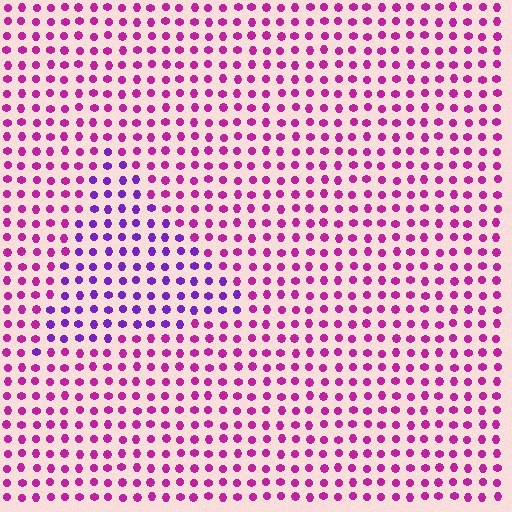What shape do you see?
I see a triangle.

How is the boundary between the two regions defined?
The boundary is defined purely by a slight shift in hue (about 39 degrees). Spacing, size, and orientation are identical on both sides.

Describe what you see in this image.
The image is filled with small magenta elements in a uniform arrangement. A triangle-shaped region is visible where the elements are tinted to a slightly different hue, forming a subtle color boundary.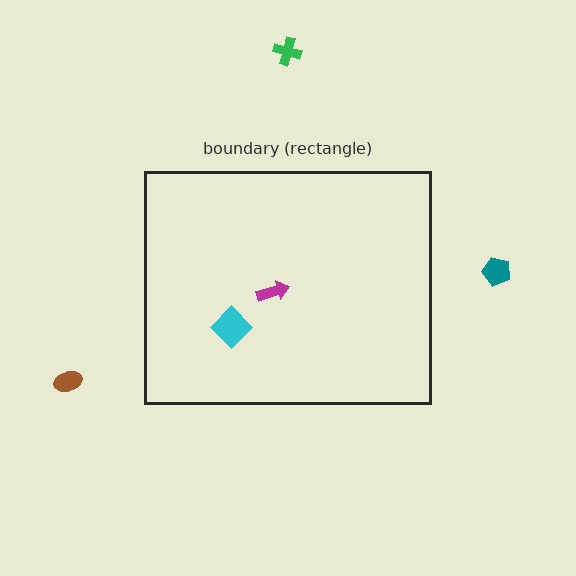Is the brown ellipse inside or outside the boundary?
Outside.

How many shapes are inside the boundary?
2 inside, 3 outside.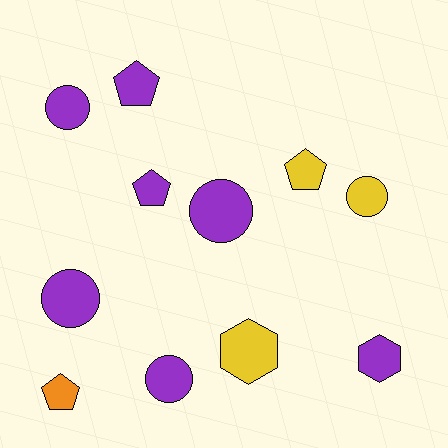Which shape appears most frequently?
Circle, with 5 objects.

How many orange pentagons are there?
There is 1 orange pentagon.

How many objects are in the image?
There are 11 objects.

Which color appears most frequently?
Purple, with 7 objects.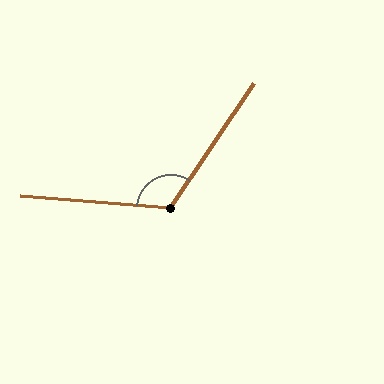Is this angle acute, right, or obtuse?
It is obtuse.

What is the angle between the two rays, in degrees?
Approximately 119 degrees.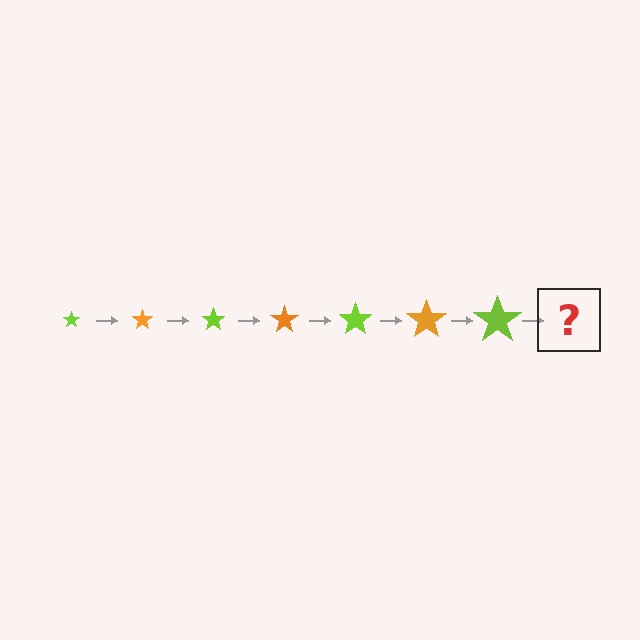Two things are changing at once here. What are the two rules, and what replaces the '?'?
The two rules are that the star grows larger each step and the color cycles through lime and orange. The '?' should be an orange star, larger than the previous one.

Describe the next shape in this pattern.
It should be an orange star, larger than the previous one.